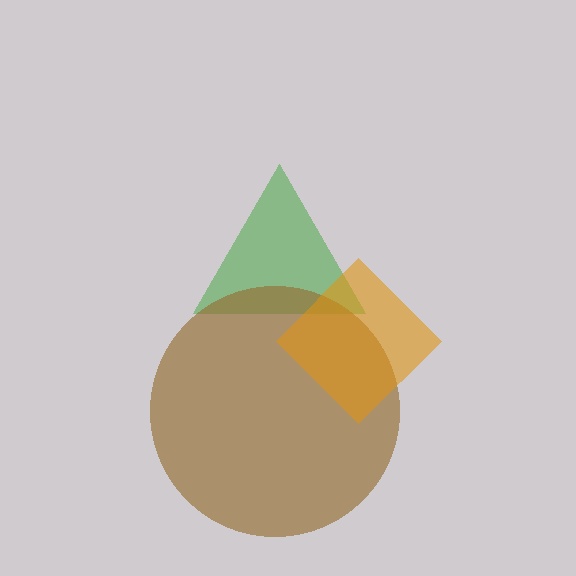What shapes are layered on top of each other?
The layered shapes are: a green triangle, a brown circle, an orange diamond.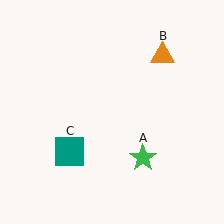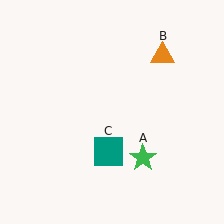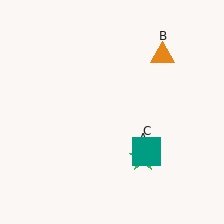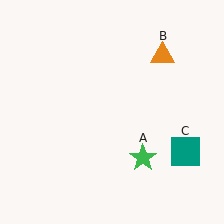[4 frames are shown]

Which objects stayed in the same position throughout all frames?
Green star (object A) and orange triangle (object B) remained stationary.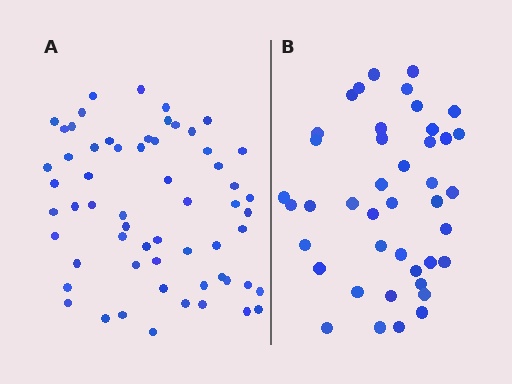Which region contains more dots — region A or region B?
Region A (the left region) has more dots.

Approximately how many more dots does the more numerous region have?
Region A has approximately 20 more dots than region B.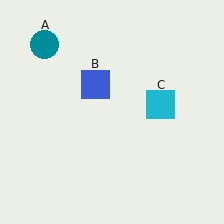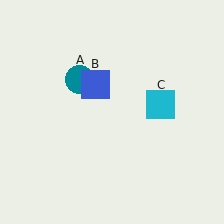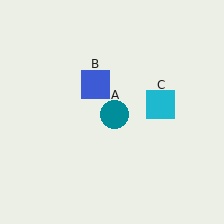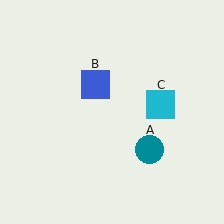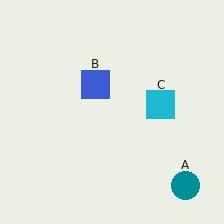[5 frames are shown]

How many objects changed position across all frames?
1 object changed position: teal circle (object A).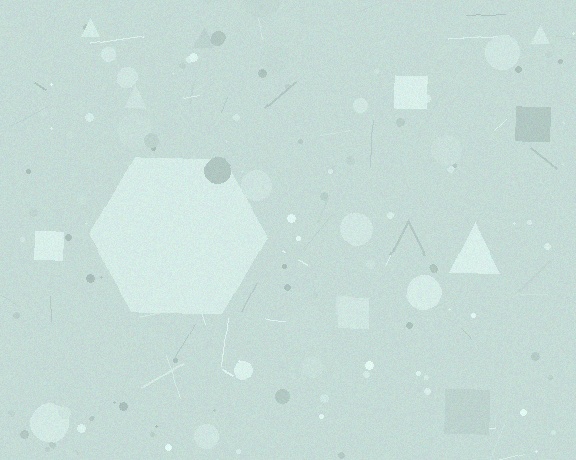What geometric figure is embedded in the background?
A hexagon is embedded in the background.